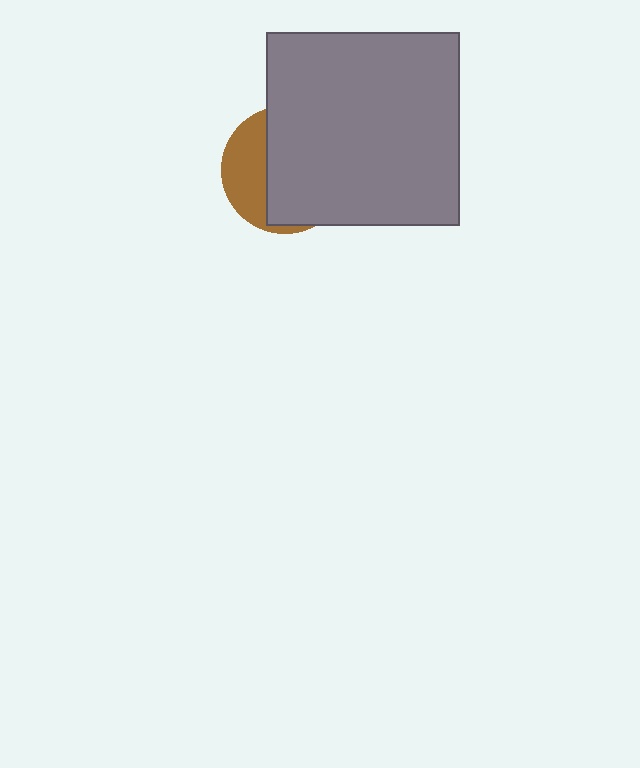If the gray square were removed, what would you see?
You would see the complete brown circle.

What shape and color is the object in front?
The object in front is a gray square.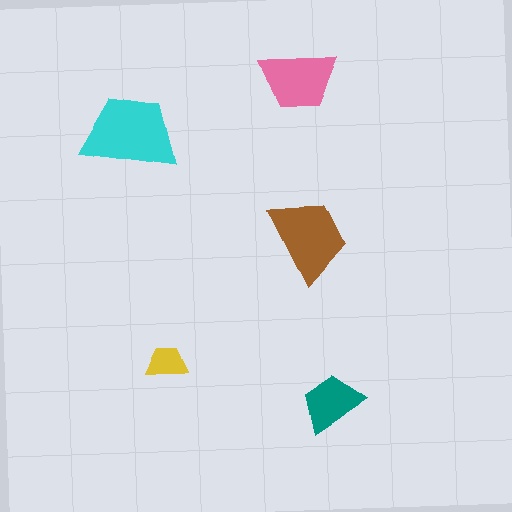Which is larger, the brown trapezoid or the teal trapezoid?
The brown one.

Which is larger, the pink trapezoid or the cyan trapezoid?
The cyan one.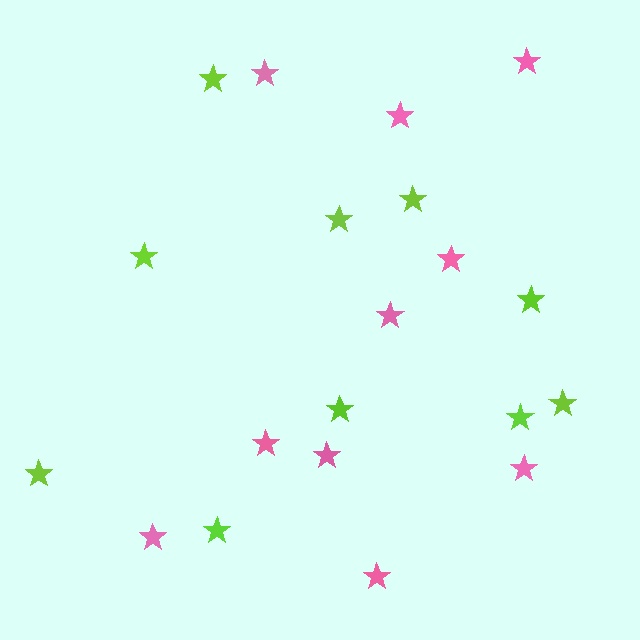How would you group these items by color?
There are 2 groups: one group of pink stars (10) and one group of lime stars (10).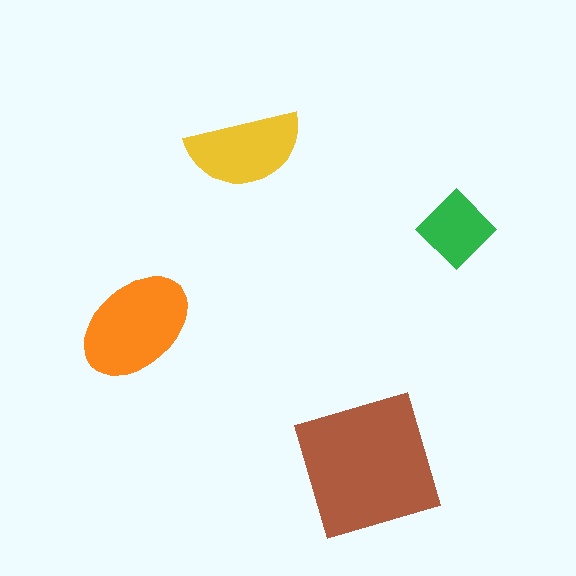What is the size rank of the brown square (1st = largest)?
1st.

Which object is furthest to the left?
The orange ellipse is leftmost.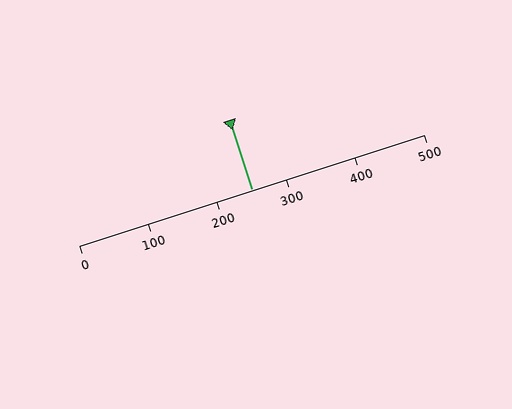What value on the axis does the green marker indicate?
The marker indicates approximately 250.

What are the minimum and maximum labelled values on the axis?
The axis runs from 0 to 500.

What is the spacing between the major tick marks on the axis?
The major ticks are spaced 100 apart.